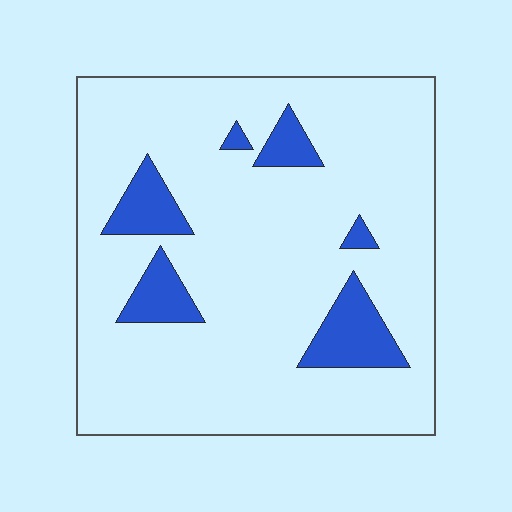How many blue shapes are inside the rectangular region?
6.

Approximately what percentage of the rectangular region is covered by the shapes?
Approximately 15%.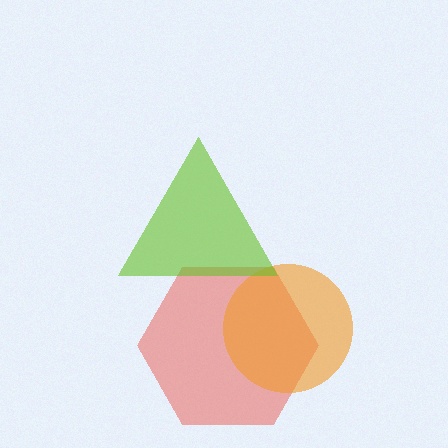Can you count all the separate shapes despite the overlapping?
Yes, there are 3 separate shapes.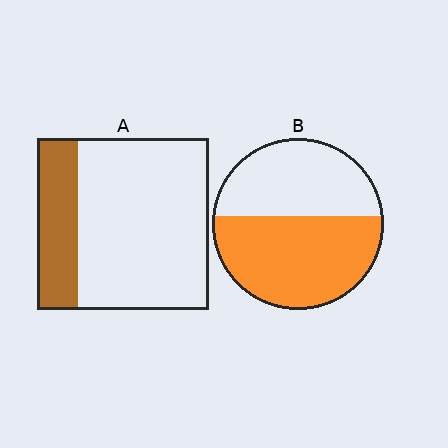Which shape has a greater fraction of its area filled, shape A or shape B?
Shape B.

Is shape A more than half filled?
No.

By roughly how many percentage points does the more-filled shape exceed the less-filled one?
By roughly 30 percentage points (B over A).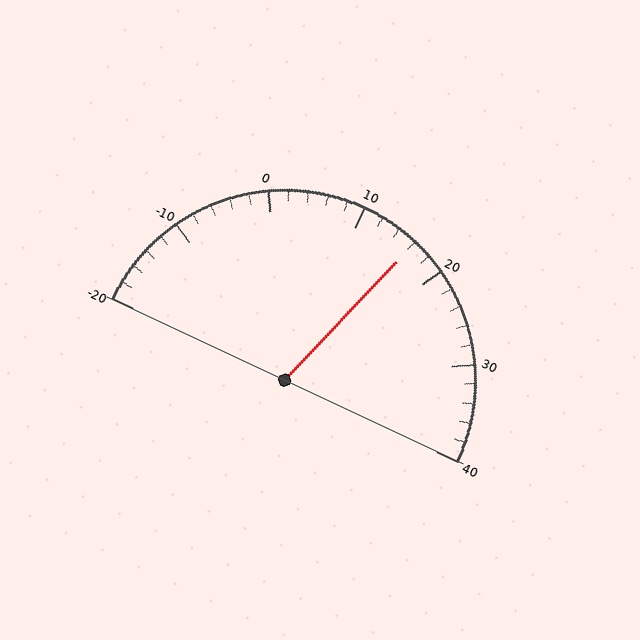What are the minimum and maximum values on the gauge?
The gauge ranges from -20 to 40.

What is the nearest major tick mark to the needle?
The nearest major tick mark is 20.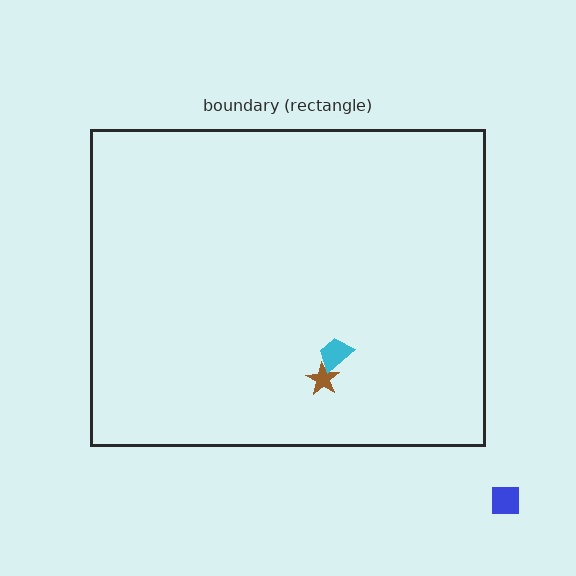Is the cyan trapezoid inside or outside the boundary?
Inside.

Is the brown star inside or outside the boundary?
Inside.